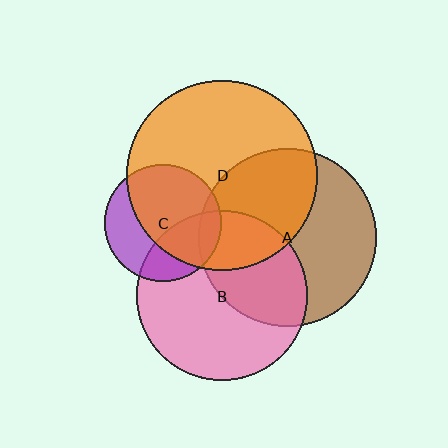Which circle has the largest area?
Circle D (orange).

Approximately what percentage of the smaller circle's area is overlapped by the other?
Approximately 40%.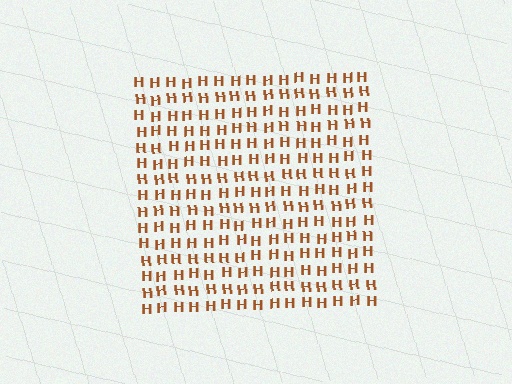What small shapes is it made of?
It is made of small letter H's.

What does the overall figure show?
The overall figure shows a square.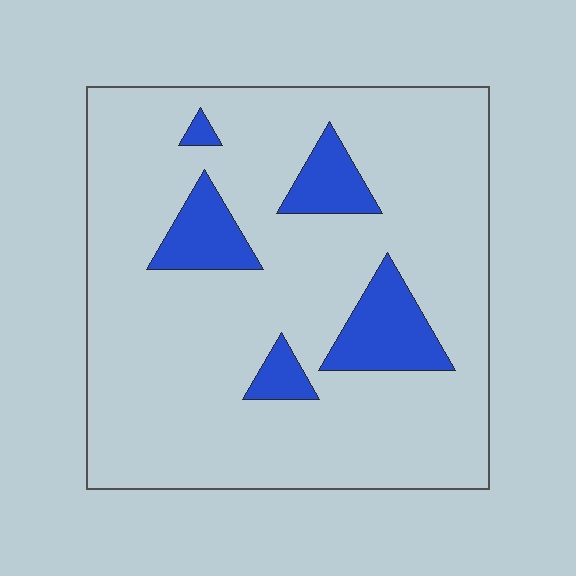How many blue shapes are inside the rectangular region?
5.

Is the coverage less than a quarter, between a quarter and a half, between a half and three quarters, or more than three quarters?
Less than a quarter.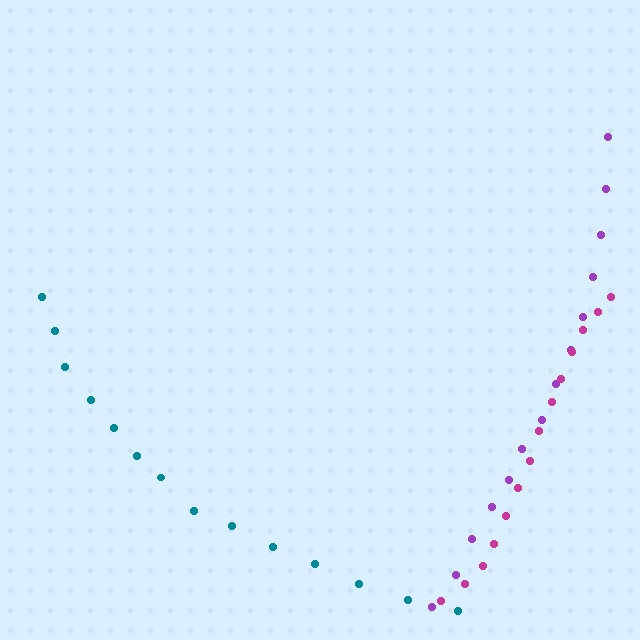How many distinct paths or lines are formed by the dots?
There are 3 distinct paths.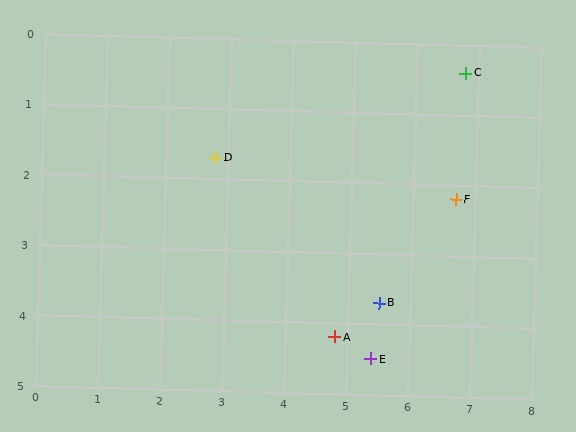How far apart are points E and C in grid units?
Points E and C are about 4.3 grid units apart.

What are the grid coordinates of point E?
Point E is at approximately (5.4, 4.5).